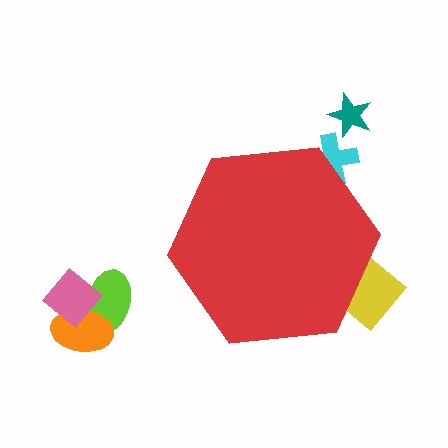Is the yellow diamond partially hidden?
Yes, the yellow diamond is partially hidden behind the red hexagon.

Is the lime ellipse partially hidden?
No, the lime ellipse is fully visible.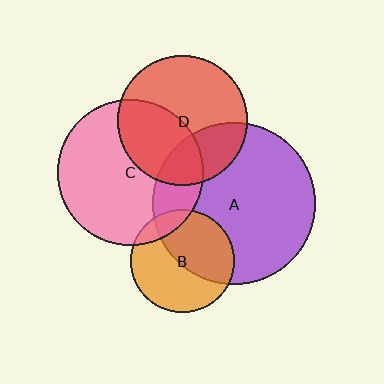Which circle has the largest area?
Circle A (purple).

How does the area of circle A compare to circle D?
Approximately 1.6 times.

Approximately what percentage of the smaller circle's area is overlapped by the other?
Approximately 20%.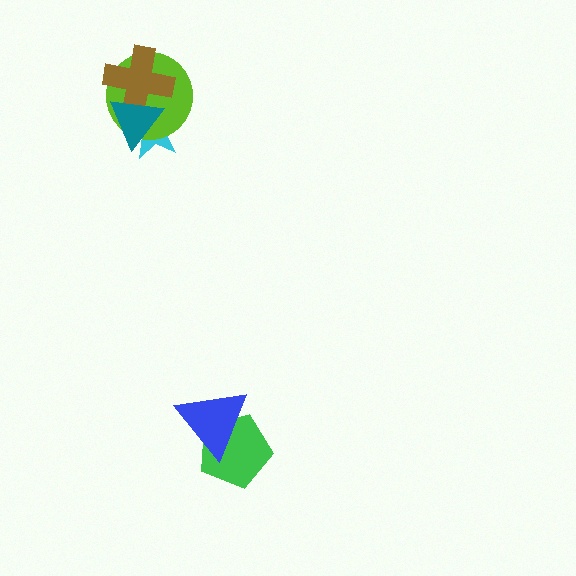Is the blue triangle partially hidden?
No, no other shape covers it.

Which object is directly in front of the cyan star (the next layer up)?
The lime circle is directly in front of the cyan star.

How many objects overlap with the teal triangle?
3 objects overlap with the teal triangle.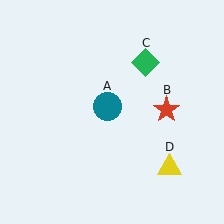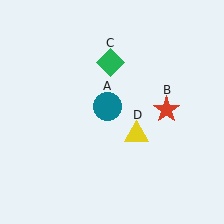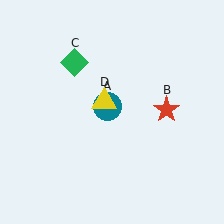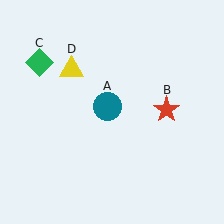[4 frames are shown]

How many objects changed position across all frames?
2 objects changed position: green diamond (object C), yellow triangle (object D).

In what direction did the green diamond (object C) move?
The green diamond (object C) moved left.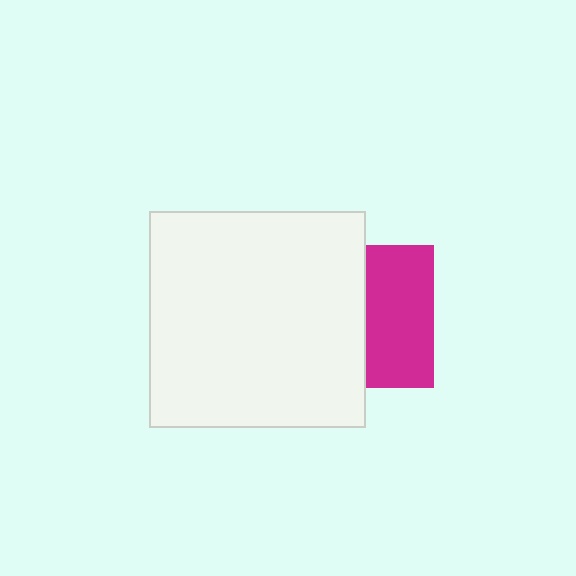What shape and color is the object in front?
The object in front is a white square.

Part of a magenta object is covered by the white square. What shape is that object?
It is a square.